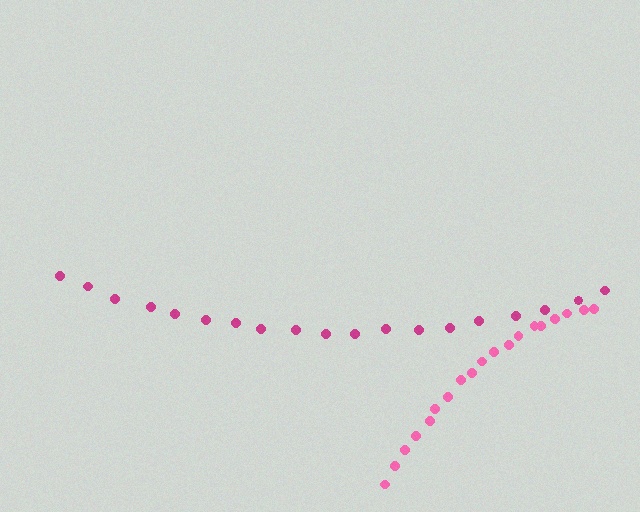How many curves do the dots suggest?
There are 2 distinct paths.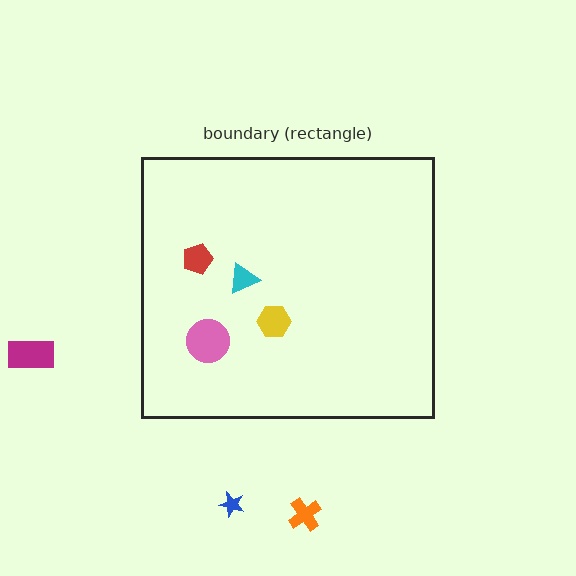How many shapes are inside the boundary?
4 inside, 3 outside.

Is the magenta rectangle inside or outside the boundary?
Outside.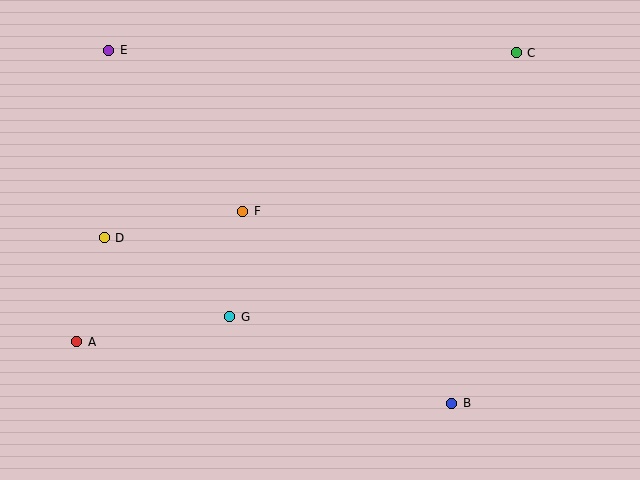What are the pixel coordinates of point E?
Point E is at (109, 50).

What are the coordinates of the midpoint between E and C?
The midpoint between E and C is at (313, 52).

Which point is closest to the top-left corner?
Point E is closest to the top-left corner.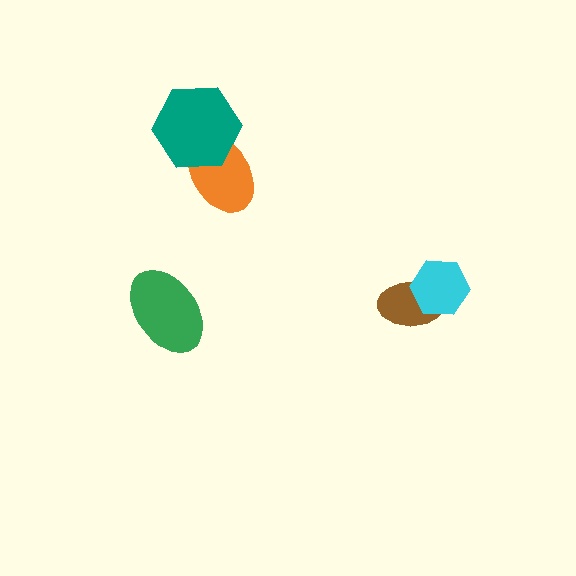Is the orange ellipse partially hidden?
Yes, it is partially covered by another shape.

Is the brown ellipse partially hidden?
Yes, it is partially covered by another shape.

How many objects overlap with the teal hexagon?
1 object overlaps with the teal hexagon.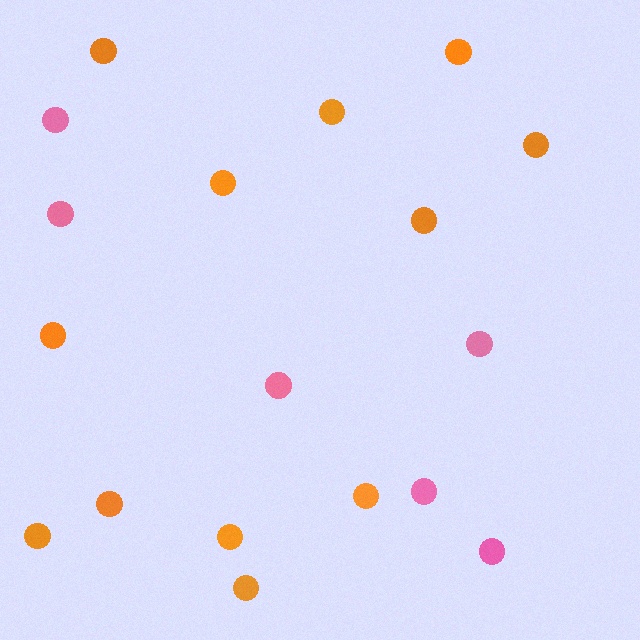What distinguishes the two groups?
There are 2 groups: one group of orange circles (12) and one group of pink circles (6).